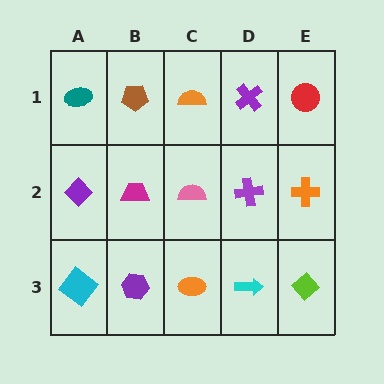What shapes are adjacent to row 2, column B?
A brown pentagon (row 1, column B), a purple hexagon (row 3, column B), a purple diamond (row 2, column A), a pink semicircle (row 2, column C).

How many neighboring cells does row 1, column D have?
3.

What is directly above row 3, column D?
A purple cross.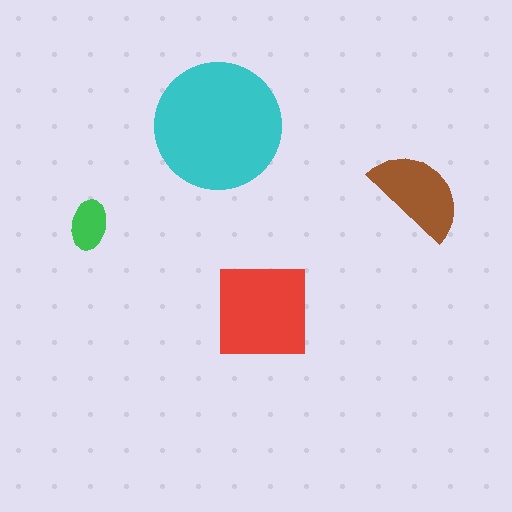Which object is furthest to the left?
The green ellipse is leftmost.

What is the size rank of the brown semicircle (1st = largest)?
3rd.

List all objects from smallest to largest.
The green ellipse, the brown semicircle, the red square, the cyan circle.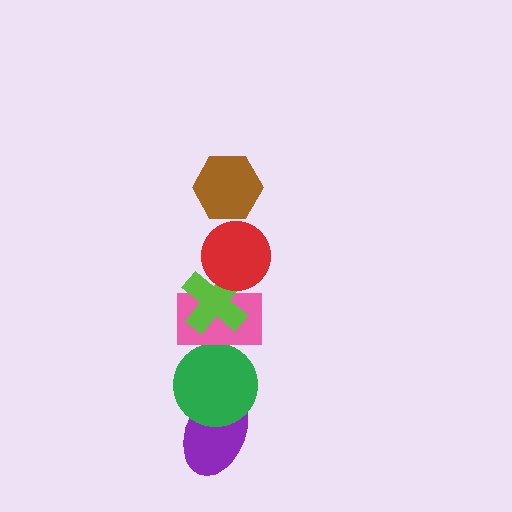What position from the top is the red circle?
The red circle is 2nd from the top.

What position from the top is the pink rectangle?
The pink rectangle is 4th from the top.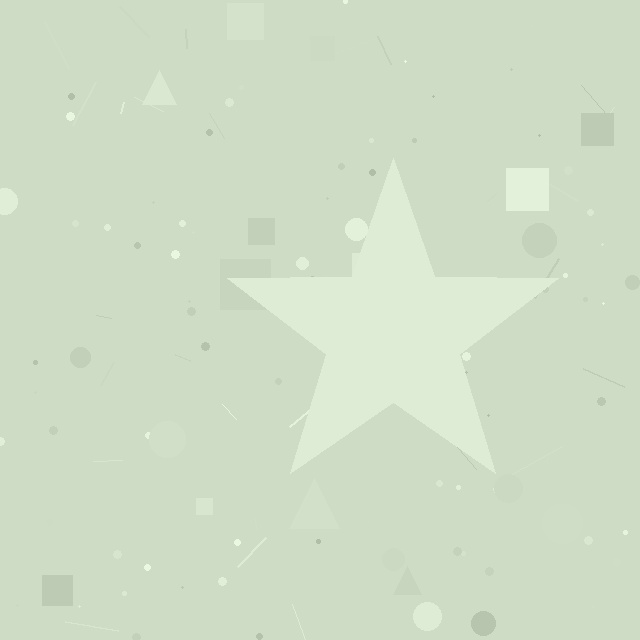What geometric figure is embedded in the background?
A star is embedded in the background.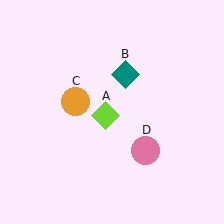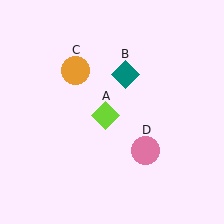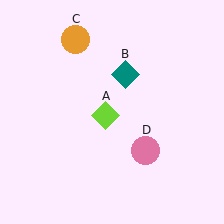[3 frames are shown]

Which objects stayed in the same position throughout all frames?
Lime diamond (object A) and teal diamond (object B) and pink circle (object D) remained stationary.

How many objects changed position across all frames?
1 object changed position: orange circle (object C).